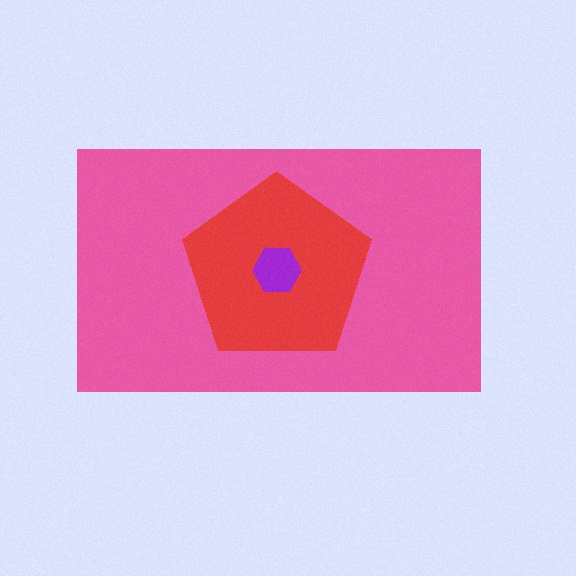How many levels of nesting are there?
3.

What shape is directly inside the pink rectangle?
The red pentagon.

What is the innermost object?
The purple hexagon.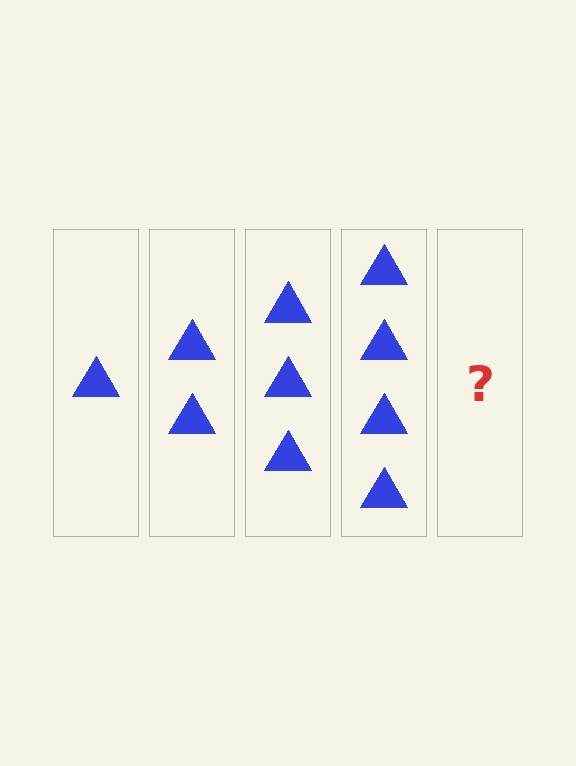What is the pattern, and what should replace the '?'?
The pattern is that each step adds one more triangle. The '?' should be 5 triangles.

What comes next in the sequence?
The next element should be 5 triangles.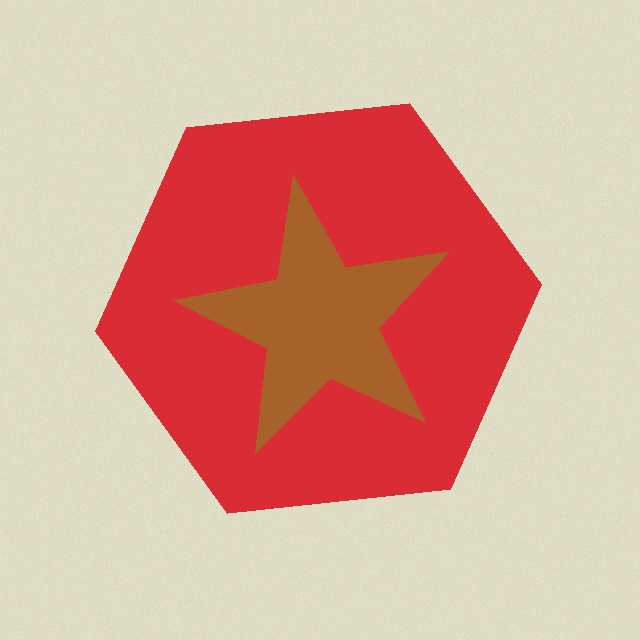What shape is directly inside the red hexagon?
The brown star.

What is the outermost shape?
The red hexagon.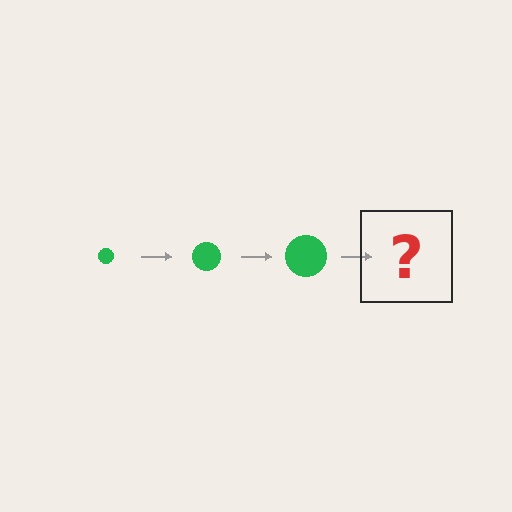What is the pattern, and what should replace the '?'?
The pattern is that the circle gets progressively larger each step. The '?' should be a green circle, larger than the previous one.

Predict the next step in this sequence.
The next step is a green circle, larger than the previous one.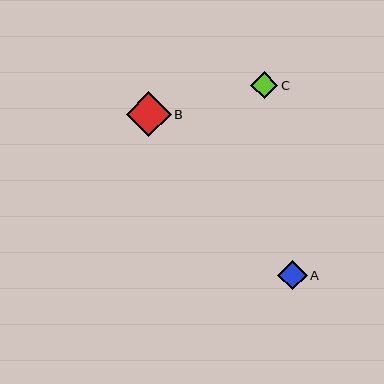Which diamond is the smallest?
Diamond C is the smallest with a size of approximately 27 pixels.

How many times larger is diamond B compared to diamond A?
Diamond B is approximately 1.5 times the size of diamond A.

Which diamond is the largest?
Diamond B is the largest with a size of approximately 45 pixels.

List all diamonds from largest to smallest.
From largest to smallest: B, A, C.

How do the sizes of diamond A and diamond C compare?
Diamond A and diamond C are approximately the same size.